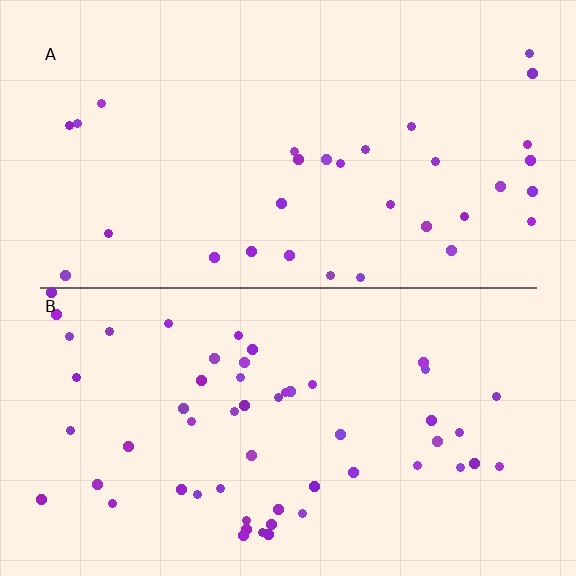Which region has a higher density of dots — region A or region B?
B (the bottom).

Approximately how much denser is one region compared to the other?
Approximately 1.7× — region B over region A.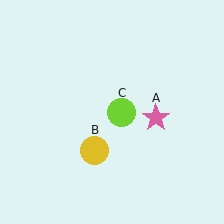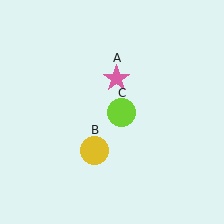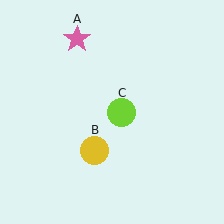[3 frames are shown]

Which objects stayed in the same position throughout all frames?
Yellow circle (object B) and lime circle (object C) remained stationary.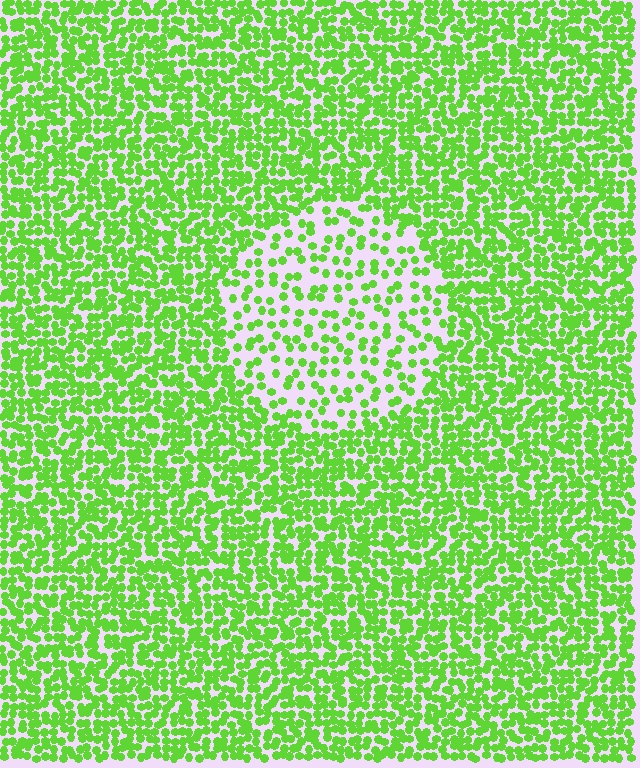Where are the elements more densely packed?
The elements are more densely packed outside the circle boundary.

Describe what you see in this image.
The image contains small lime elements arranged at two different densities. A circle-shaped region is visible where the elements are less densely packed than the surrounding area.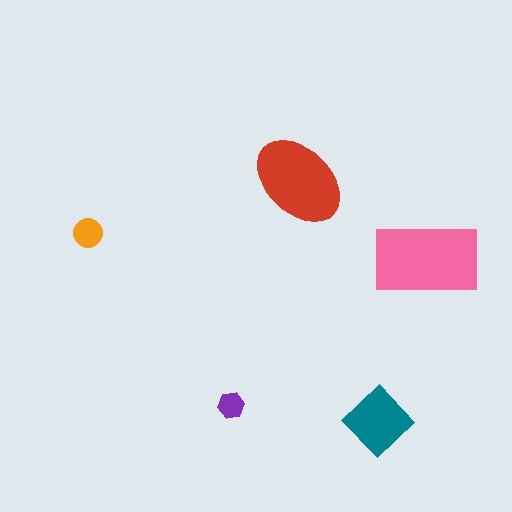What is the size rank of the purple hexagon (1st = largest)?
5th.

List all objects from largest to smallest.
The pink rectangle, the red ellipse, the teal diamond, the orange circle, the purple hexagon.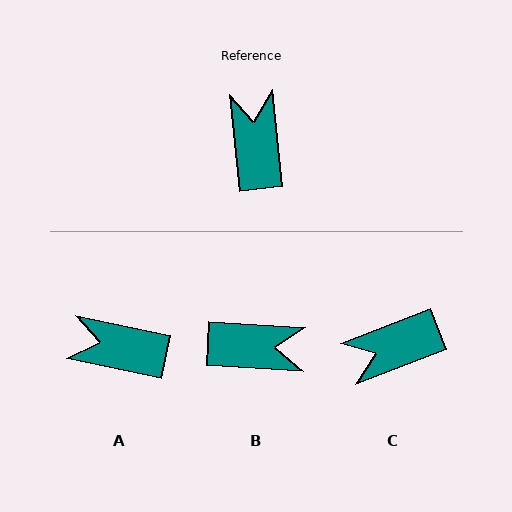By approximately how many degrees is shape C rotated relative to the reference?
Approximately 105 degrees counter-clockwise.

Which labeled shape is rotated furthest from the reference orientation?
C, about 105 degrees away.